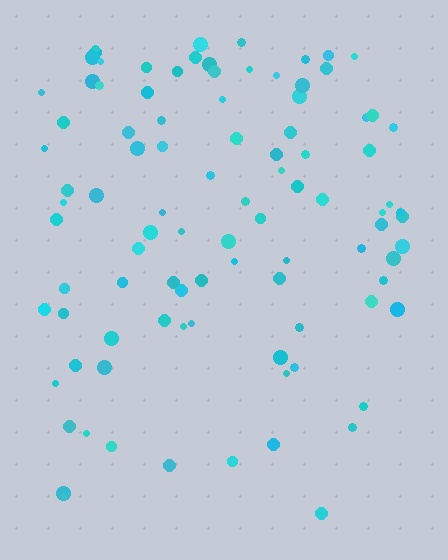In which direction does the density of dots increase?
From bottom to top, with the top side densest.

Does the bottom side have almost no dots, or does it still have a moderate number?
Still a moderate number, just noticeably fewer than the top.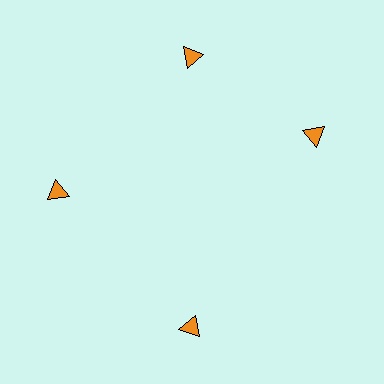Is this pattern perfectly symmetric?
No. The 4 orange triangles are arranged in a ring, but one element near the 3 o'clock position is rotated out of alignment along the ring, breaking the 4-fold rotational symmetry.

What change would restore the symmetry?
The symmetry would be restored by rotating it back into even spacing with its neighbors so that all 4 triangles sit at equal angles and equal distance from the center.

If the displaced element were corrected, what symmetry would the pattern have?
It would have 4-fold rotational symmetry — the pattern would map onto itself every 90 degrees.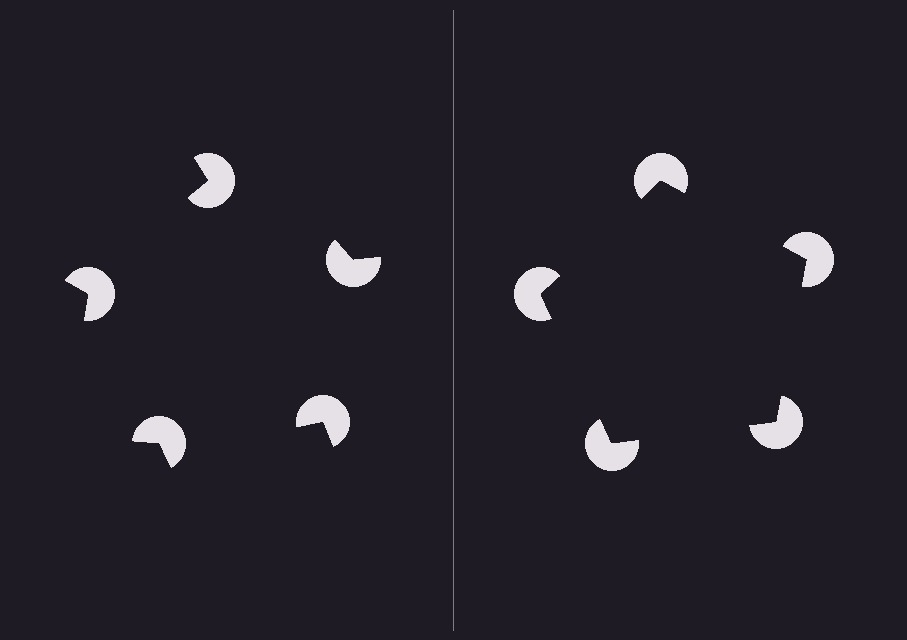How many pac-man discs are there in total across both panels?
10 — 5 on each side.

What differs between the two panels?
The pac-man discs are positioned identically on both sides; only the wedge orientations differ. On the right they align to a pentagon; on the left they are misaligned.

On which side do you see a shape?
An illusory pentagon appears on the right side. On the left side the wedge cuts are rotated, so no coherent shape forms.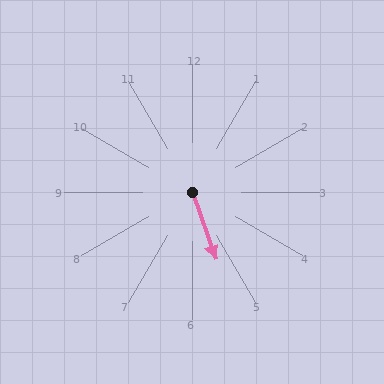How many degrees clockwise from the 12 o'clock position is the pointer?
Approximately 161 degrees.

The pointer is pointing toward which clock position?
Roughly 5 o'clock.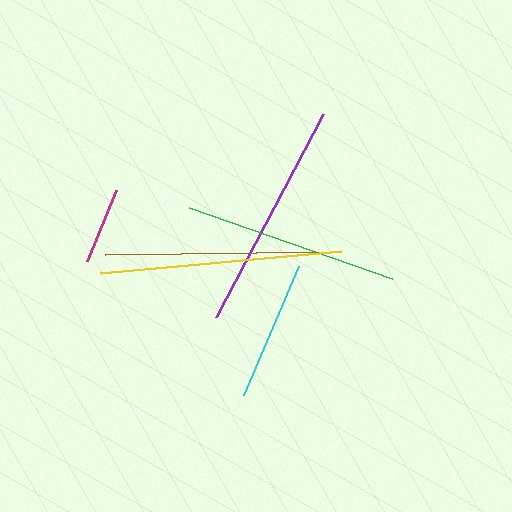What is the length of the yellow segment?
The yellow segment is approximately 241 pixels long.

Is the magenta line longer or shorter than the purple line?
The purple line is longer than the magenta line.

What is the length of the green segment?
The green segment is approximately 215 pixels long.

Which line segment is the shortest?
The magenta line is the shortest at approximately 77 pixels.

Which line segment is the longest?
The yellow line is the longest at approximately 241 pixels.